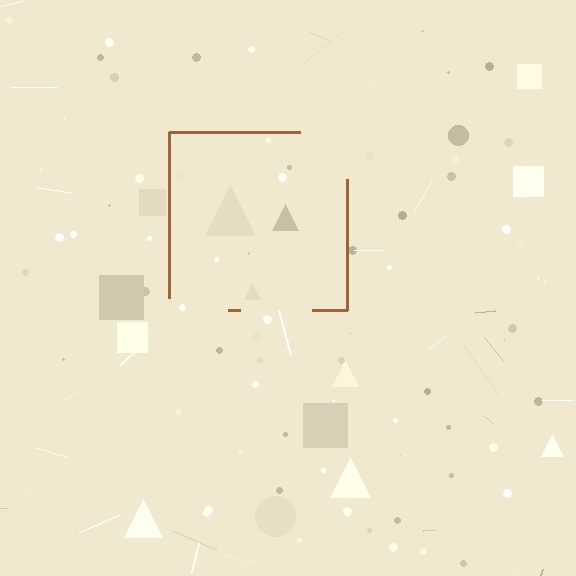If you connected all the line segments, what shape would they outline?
They would outline a square.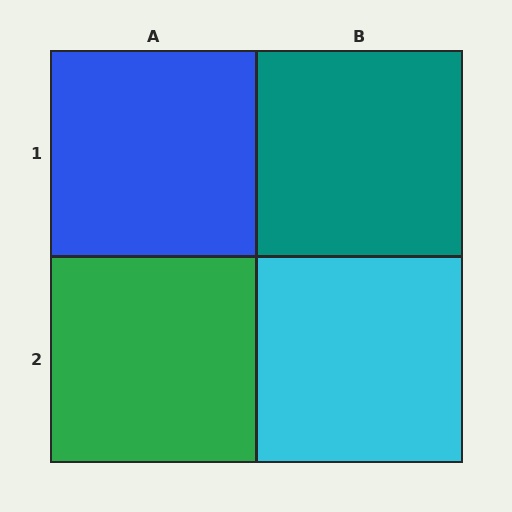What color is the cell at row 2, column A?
Green.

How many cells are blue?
1 cell is blue.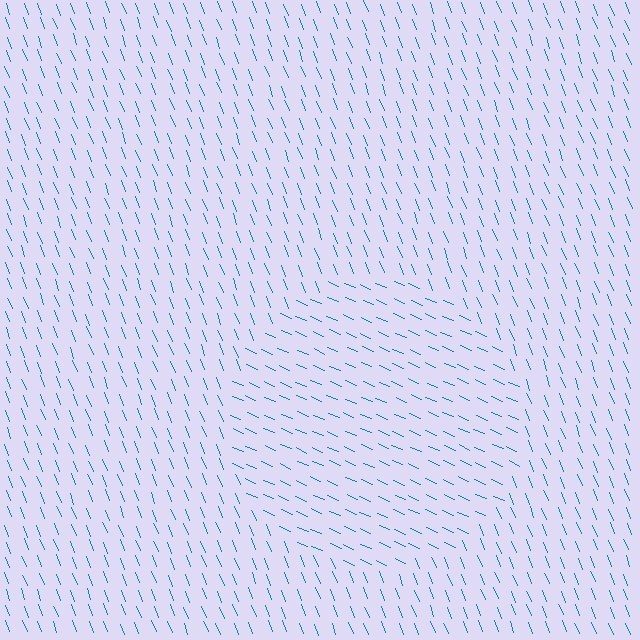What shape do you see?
I see a circle.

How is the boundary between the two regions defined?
The boundary is defined purely by a change in line orientation (approximately 45 degrees difference). All lines are the same color and thickness.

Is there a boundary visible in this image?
Yes, there is a texture boundary formed by a change in line orientation.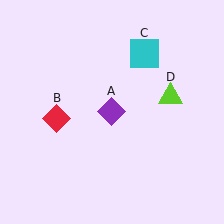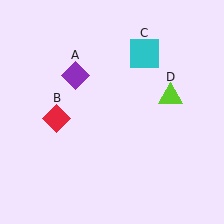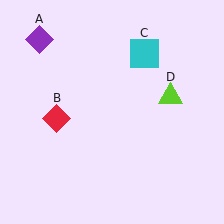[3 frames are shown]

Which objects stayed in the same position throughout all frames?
Red diamond (object B) and cyan square (object C) and lime triangle (object D) remained stationary.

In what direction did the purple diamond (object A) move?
The purple diamond (object A) moved up and to the left.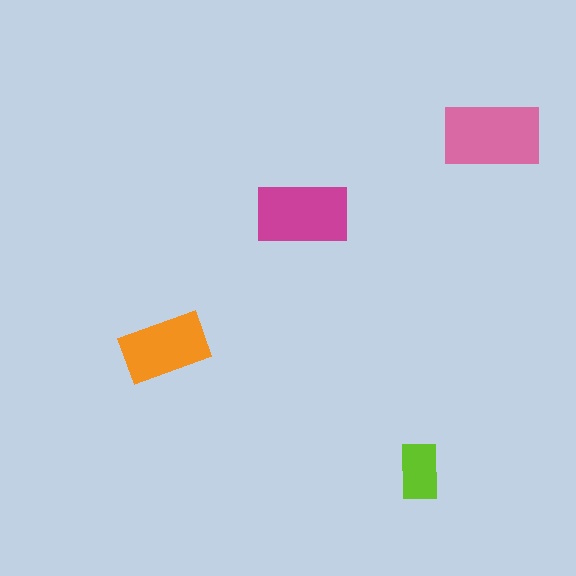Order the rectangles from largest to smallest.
the pink one, the magenta one, the orange one, the lime one.